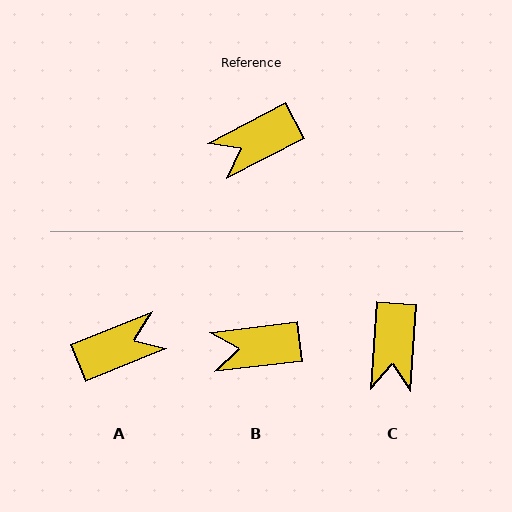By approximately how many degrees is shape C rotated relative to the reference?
Approximately 59 degrees counter-clockwise.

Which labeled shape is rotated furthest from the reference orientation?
A, about 175 degrees away.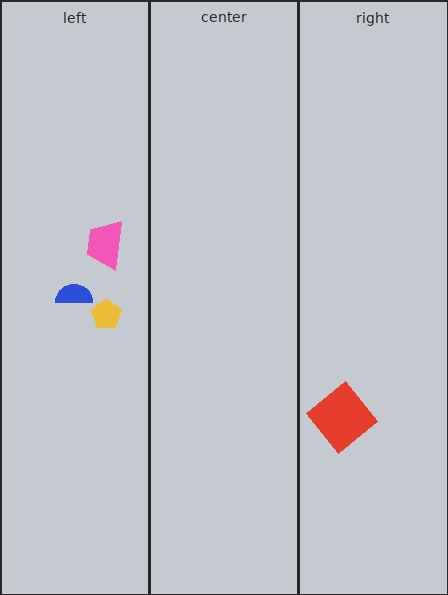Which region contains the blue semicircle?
The left region.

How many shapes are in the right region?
1.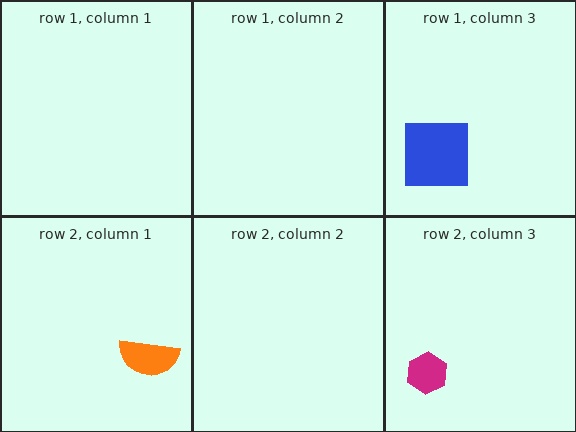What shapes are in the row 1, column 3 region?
The blue square.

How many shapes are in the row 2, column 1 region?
1.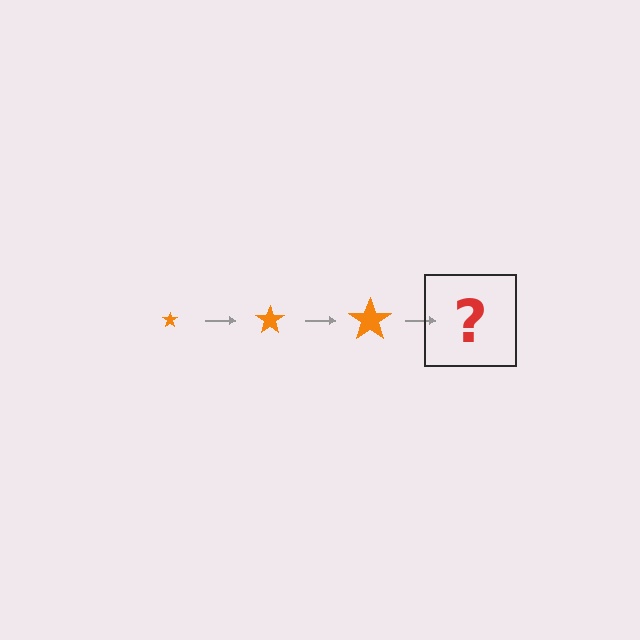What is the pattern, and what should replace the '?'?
The pattern is that the star gets progressively larger each step. The '?' should be an orange star, larger than the previous one.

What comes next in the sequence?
The next element should be an orange star, larger than the previous one.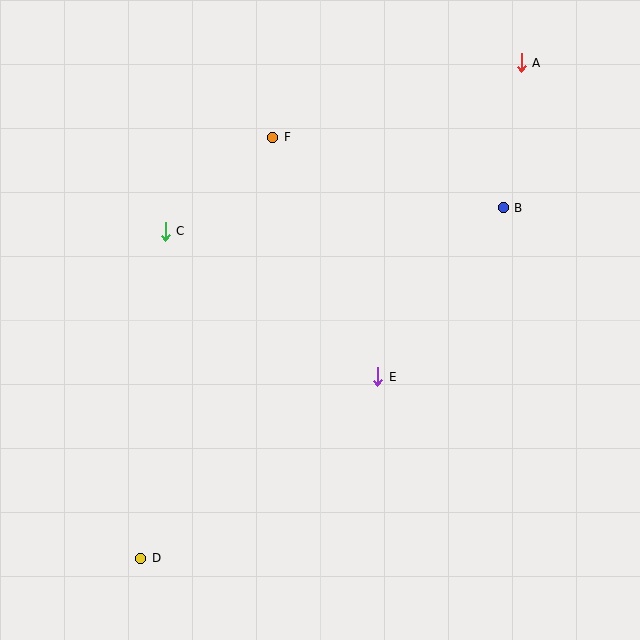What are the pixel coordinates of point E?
Point E is at (378, 377).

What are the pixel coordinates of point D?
Point D is at (141, 558).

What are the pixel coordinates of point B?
Point B is at (503, 208).